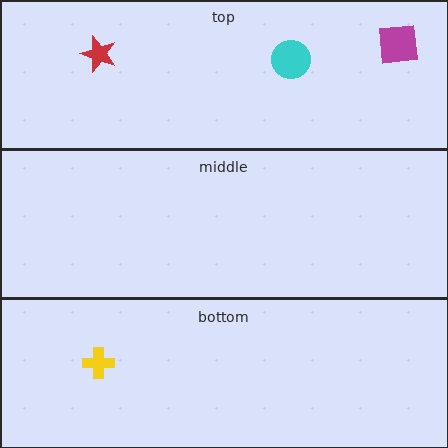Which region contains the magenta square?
The top region.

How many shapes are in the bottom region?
1.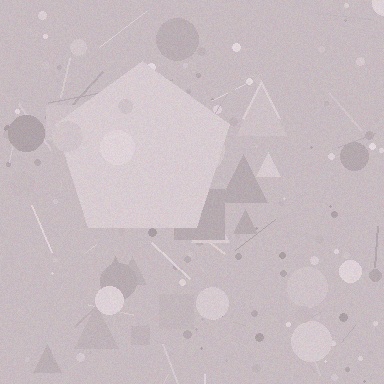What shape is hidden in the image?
A pentagon is hidden in the image.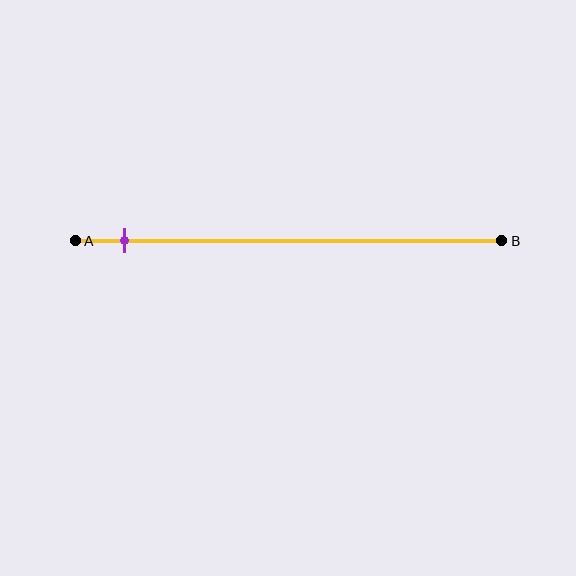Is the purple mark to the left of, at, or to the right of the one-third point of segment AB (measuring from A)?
The purple mark is to the left of the one-third point of segment AB.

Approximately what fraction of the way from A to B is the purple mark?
The purple mark is approximately 10% of the way from A to B.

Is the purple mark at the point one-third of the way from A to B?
No, the mark is at about 10% from A, not at the 33% one-third point.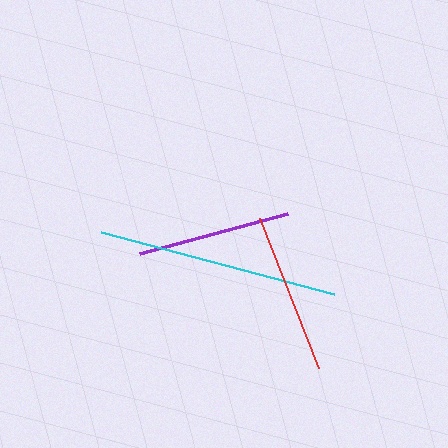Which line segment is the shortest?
The purple line is the shortest at approximately 154 pixels.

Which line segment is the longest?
The cyan line is the longest at approximately 241 pixels.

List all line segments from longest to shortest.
From longest to shortest: cyan, red, purple.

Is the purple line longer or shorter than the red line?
The red line is longer than the purple line.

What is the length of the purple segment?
The purple segment is approximately 154 pixels long.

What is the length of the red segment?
The red segment is approximately 161 pixels long.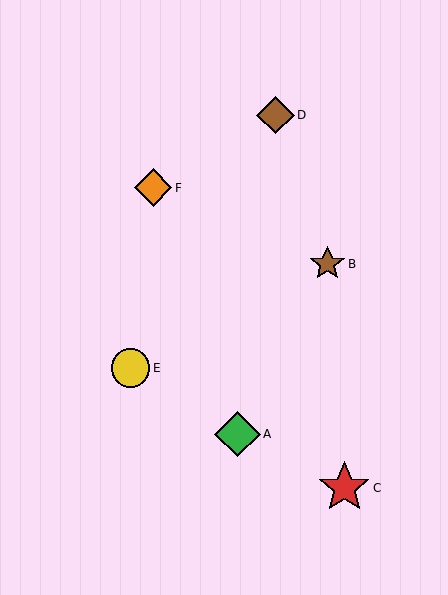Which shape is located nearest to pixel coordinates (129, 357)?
The yellow circle (labeled E) at (131, 368) is nearest to that location.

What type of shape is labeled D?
Shape D is a brown diamond.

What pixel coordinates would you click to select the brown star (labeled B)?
Click at (327, 264) to select the brown star B.